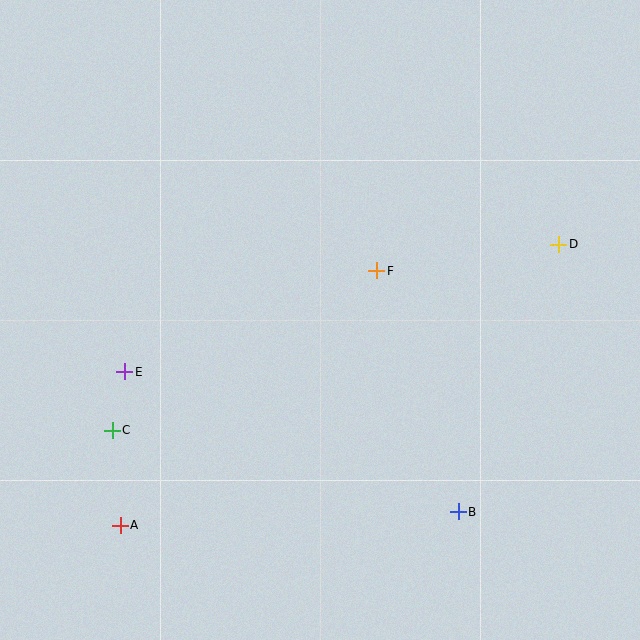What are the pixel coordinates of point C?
Point C is at (112, 430).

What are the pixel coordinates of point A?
Point A is at (120, 525).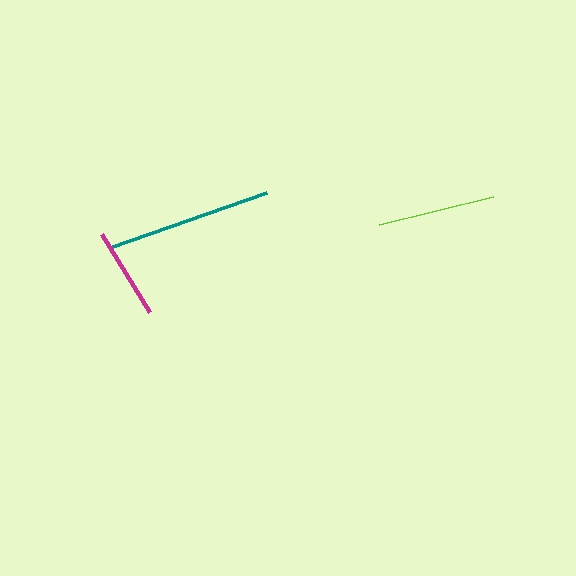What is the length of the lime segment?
The lime segment is approximately 118 pixels long.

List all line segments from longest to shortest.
From longest to shortest: teal, lime, magenta.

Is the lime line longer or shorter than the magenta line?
The lime line is longer than the magenta line.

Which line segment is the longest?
The teal line is the longest at approximately 166 pixels.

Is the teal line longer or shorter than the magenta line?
The teal line is longer than the magenta line.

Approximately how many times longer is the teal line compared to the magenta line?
The teal line is approximately 1.8 times the length of the magenta line.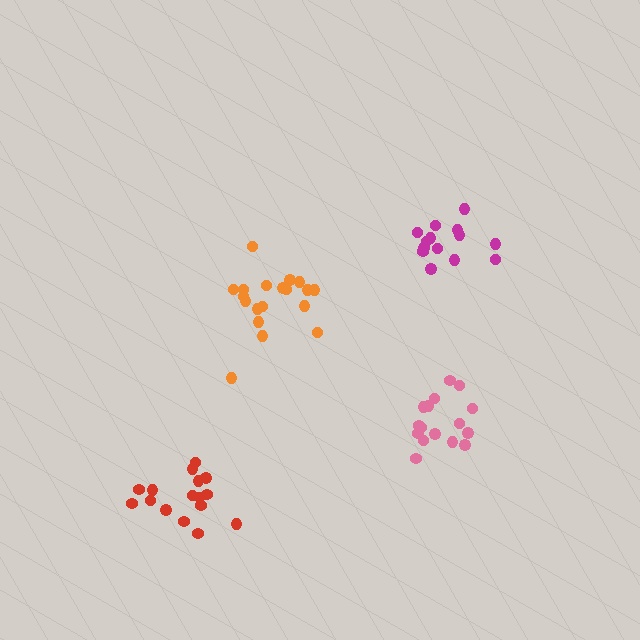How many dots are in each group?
Group 1: 19 dots, Group 2: 14 dots, Group 3: 16 dots, Group 4: 16 dots (65 total).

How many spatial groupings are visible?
There are 4 spatial groupings.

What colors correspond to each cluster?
The clusters are colored: orange, magenta, red, pink.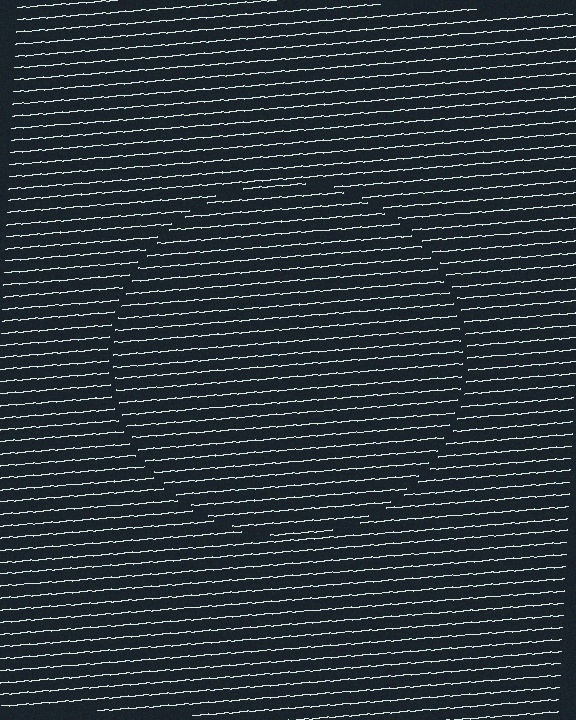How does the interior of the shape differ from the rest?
The interior of the shape contains the same grating, shifted by half a period — the contour is defined by the phase discontinuity where line-ends from the inner and outer gratings abut.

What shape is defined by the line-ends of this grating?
An illusory circle. The interior of the shape contains the same grating, shifted by half a period — the contour is defined by the phase discontinuity where line-ends from the inner and outer gratings abut.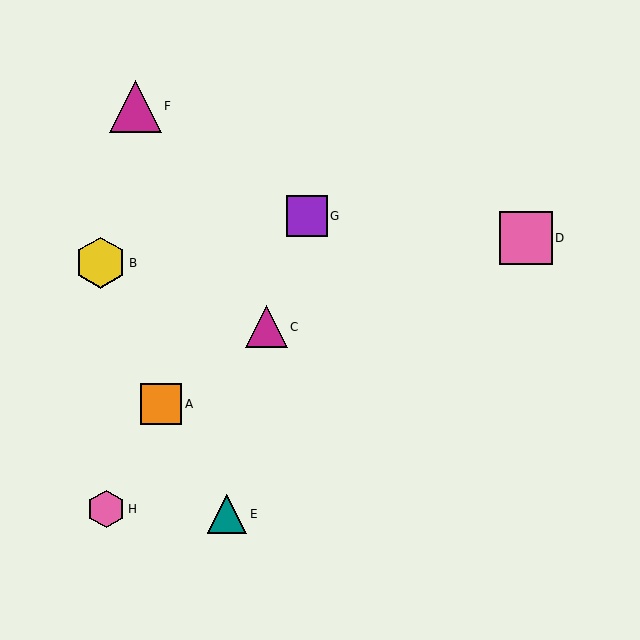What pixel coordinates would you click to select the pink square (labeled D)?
Click at (526, 238) to select the pink square D.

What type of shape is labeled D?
Shape D is a pink square.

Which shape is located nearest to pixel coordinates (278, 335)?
The magenta triangle (labeled C) at (267, 327) is nearest to that location.